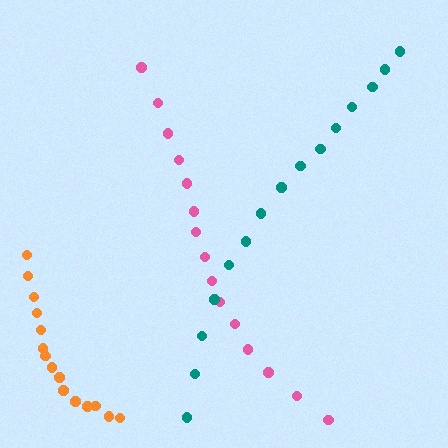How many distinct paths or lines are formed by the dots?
There are 3 distinct paths.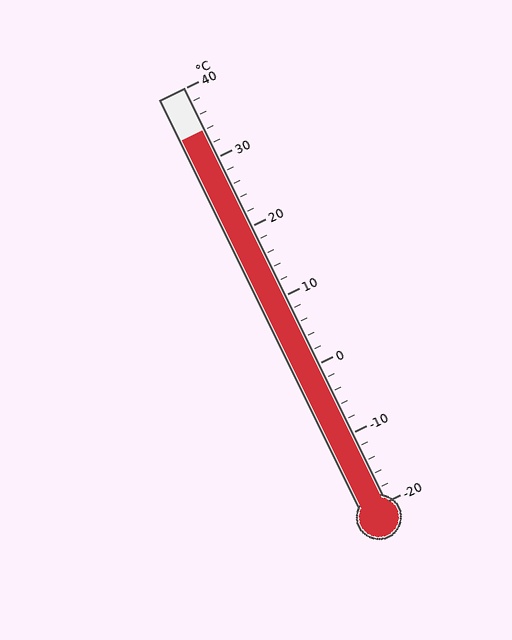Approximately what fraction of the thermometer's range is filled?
The thermometer is filled to approximately 90% of its range.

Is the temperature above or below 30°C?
The temperature is above 30°C.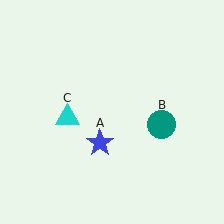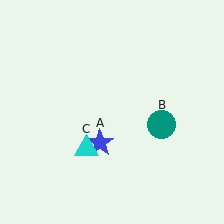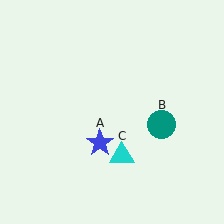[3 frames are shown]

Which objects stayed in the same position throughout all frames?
Blue star (object A) and teal circle (object B) remained stationary.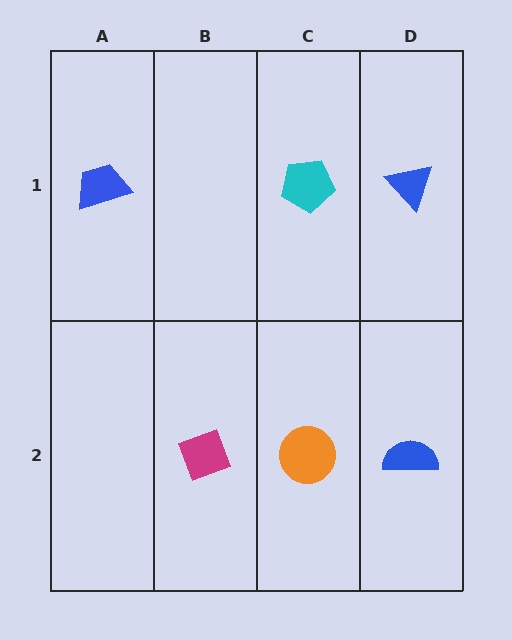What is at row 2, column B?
A magenta diamond.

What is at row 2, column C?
An orange circle.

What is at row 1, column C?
A cyan pentagon.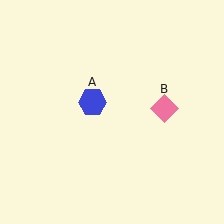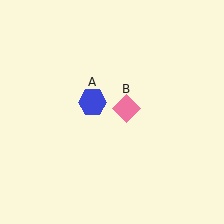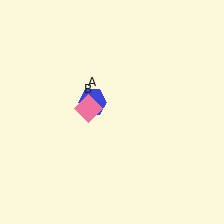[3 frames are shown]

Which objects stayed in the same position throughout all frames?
Blue hexagon (object A) remained stationary.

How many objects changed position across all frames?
1 object changed position: pink diamond (object B).